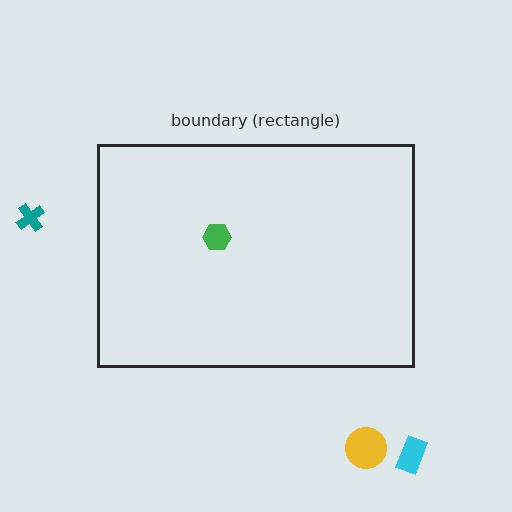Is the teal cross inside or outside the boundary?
Outside.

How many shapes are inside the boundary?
1 inside, 3 outside.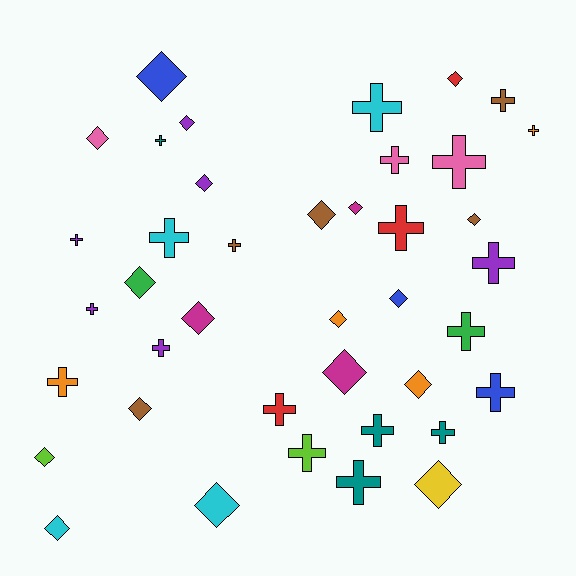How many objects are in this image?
There are 40 objects.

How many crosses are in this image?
There are 21 crosses.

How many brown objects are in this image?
There are 5 brown objects.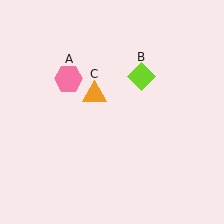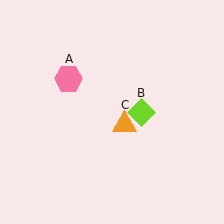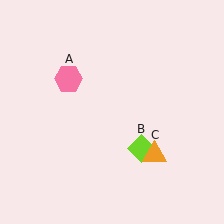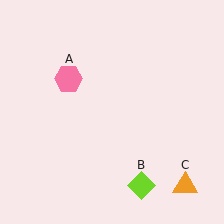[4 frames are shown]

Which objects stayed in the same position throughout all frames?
Pink hexagon (object A) remained stationary.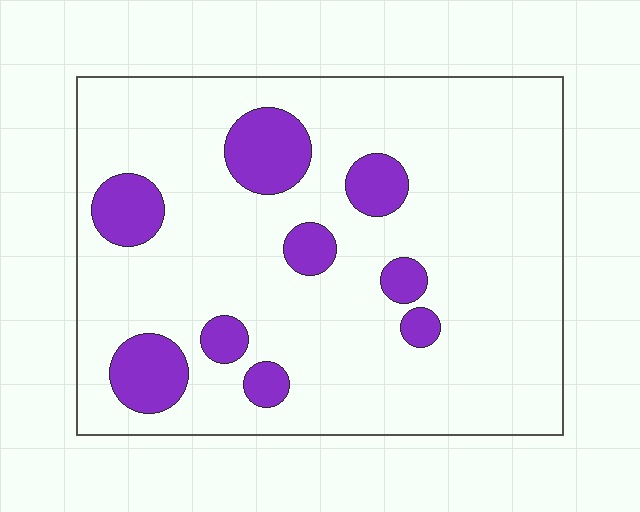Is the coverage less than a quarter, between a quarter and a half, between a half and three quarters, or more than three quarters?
Less than a quarter.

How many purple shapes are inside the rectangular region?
9.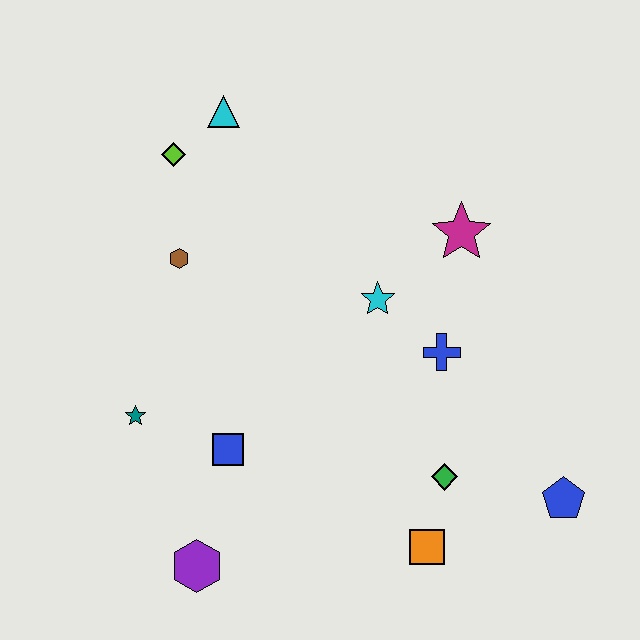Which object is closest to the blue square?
The teal star is closest to the blue square.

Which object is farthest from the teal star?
The blue pentagon is farthest from the teal star.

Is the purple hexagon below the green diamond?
Yes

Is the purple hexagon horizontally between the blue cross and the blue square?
No